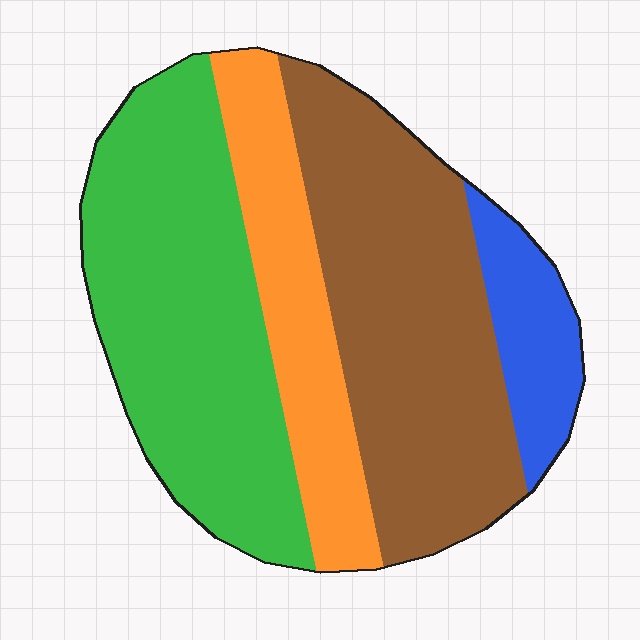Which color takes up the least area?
Blue, at roughly 10%.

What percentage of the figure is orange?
Orange takes up about one sixth (1/6) of the figure.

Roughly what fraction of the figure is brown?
Brown covers 36% of the figure.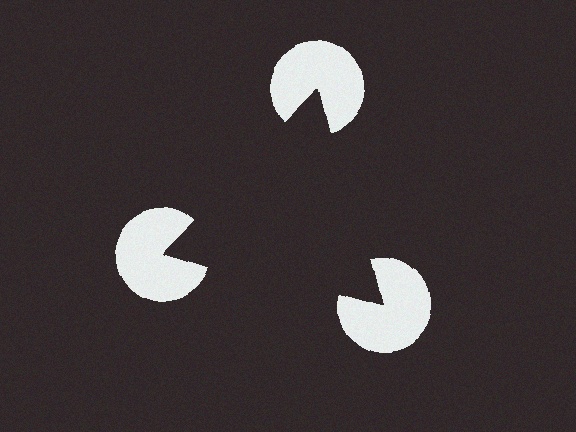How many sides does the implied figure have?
3 sides.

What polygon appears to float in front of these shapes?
An illusory triangle — its edges are inferred from the aligned wedge cuts in the pac-man discs, not physically drawn.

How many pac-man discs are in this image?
There are 3 — one at each vertex of the illusory triangle.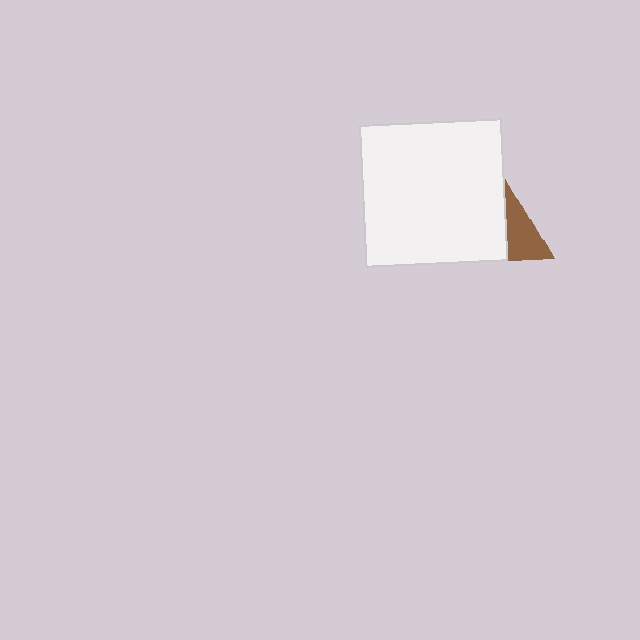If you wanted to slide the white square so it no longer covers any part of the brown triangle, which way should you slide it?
Slide it left — that is the most direct way to separate the two shapes.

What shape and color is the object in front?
The object in front is a white square.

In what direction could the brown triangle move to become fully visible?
The brown triangle could move right. That would shift it out from behind the white square entirely.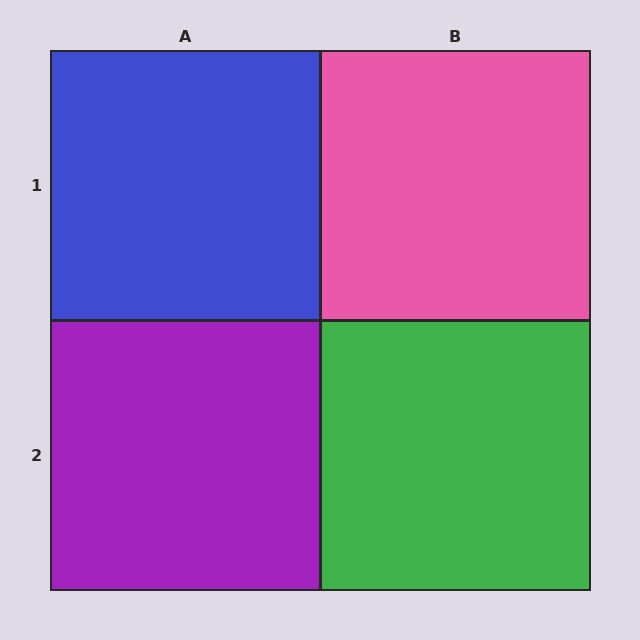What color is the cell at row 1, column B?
Pink.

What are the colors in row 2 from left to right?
Purple, green.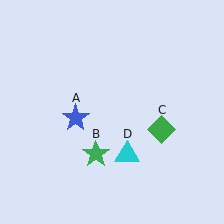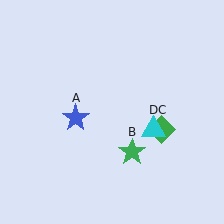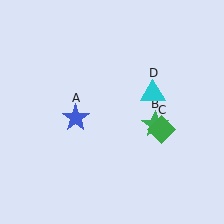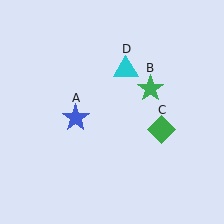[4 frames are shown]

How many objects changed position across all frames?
2 objects changed position: green star (object B), cyan triangle (object D).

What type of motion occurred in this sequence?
The green star (object B), cyan triangle (object D) rotated counterclockwise around the center of the scene.